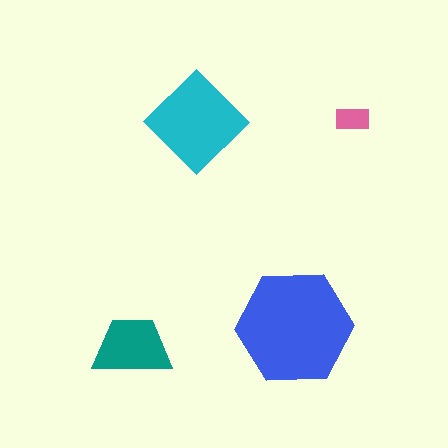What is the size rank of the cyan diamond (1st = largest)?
2nd.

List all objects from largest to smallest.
The blue hexagon, the cyan diamond, the teal trapezoid, the pink rectangle.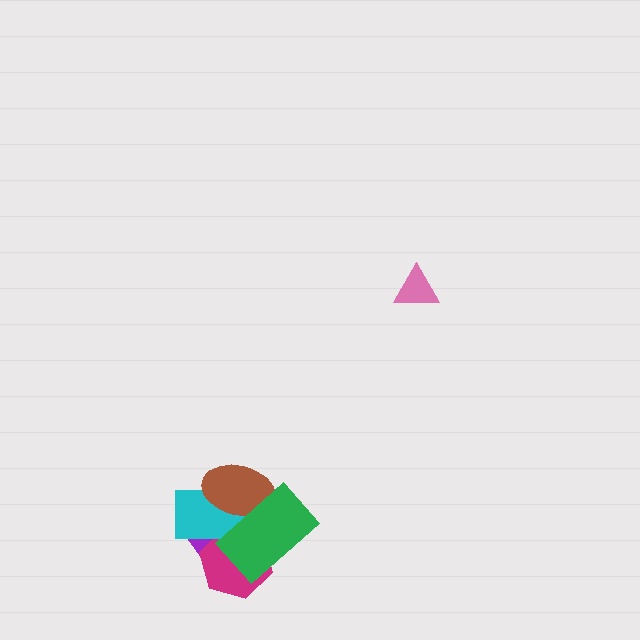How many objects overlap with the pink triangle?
0 objects overlap with the pink triangle.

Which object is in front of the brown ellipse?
The green rectangle is in front of the brown ellipse.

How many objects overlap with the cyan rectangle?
4 objects overlap with the cyan rectangle.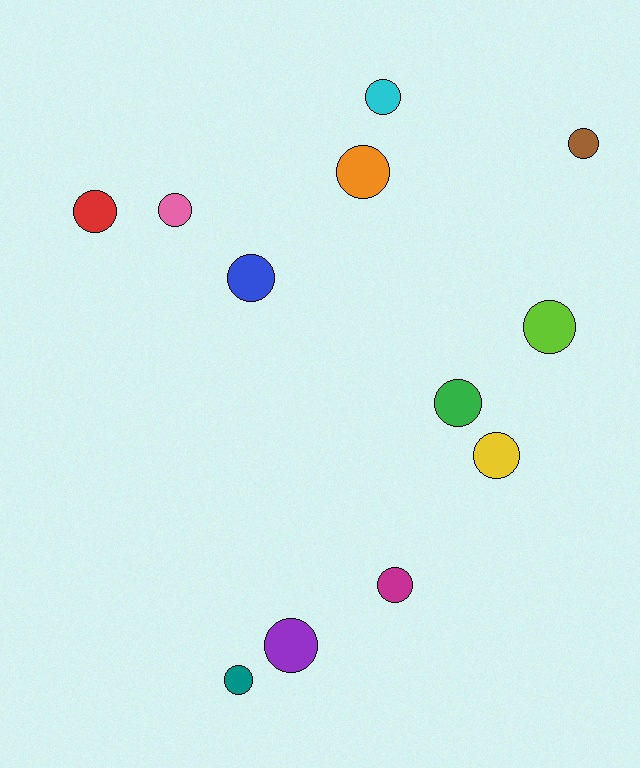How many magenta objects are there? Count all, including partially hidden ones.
There is 1 magenta object.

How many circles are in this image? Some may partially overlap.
There are 12 circles.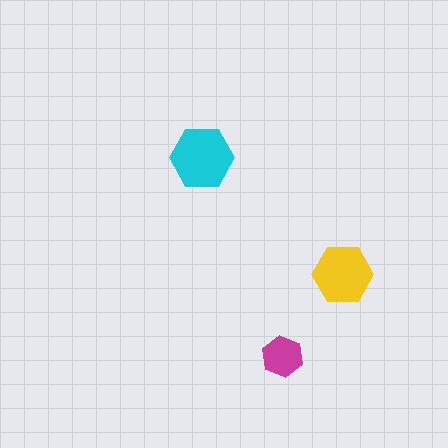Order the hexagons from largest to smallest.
the cyan one, the yellow one, the magenta one.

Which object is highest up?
The cyan hexagon is topmost.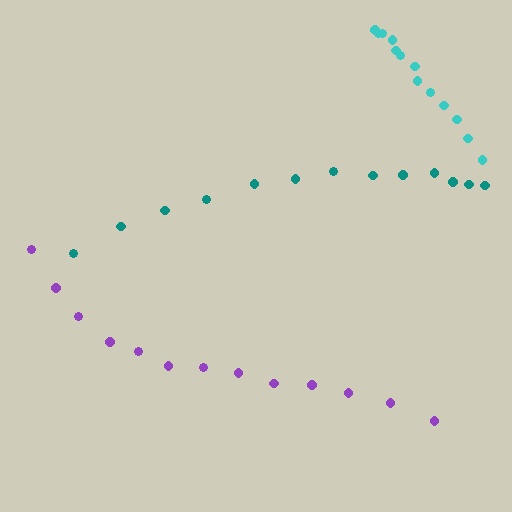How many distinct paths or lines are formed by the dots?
There are 3 distinct paths.